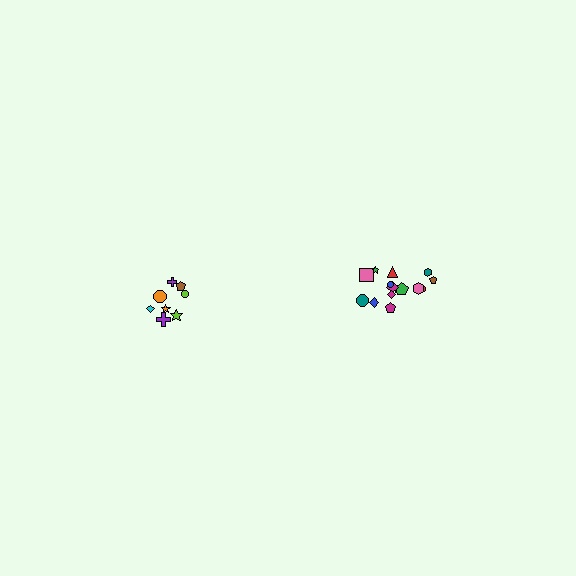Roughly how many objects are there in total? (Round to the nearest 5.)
Roughly 25 objects in total.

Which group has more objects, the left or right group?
The right group.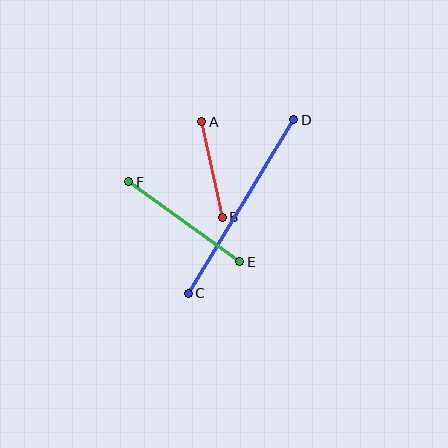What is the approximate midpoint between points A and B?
The midpoint is at approximately (212, 169) pixels.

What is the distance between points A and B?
The distance is approximately 97 pixels.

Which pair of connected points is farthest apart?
Points C and D are farthest apart.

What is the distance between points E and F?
The distance is approximately 137 pixels.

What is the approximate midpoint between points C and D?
The midpoint is at approximately (241, 207) pixels.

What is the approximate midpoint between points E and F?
The midpoint is at approximately (184, 222) pixels.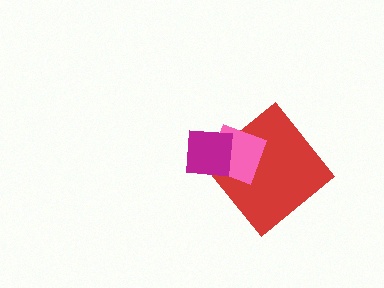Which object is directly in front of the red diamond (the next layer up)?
The pink diamond is directly in front of the red diamond.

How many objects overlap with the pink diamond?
2 objects overlap with the pink diamond.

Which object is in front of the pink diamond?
The magenta square is in front of the pink diamond.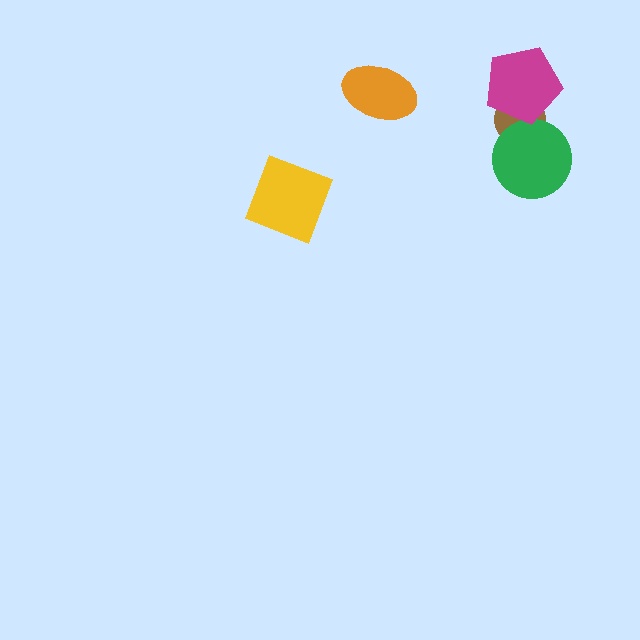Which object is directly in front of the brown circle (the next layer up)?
The green circle is directly in front of the brown circle.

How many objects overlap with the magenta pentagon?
1 object overlaps with the magenta pentagon.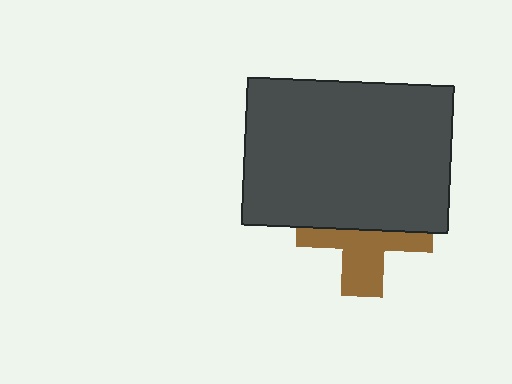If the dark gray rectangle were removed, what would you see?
You would see the complete brown cross.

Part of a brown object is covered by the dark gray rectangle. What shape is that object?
It is a cross.